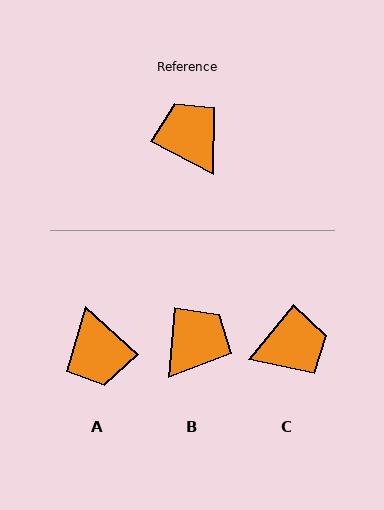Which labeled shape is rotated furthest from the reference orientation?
A, about 165 degrees away.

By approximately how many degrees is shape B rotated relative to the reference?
Approximately 67 degrees clockwise.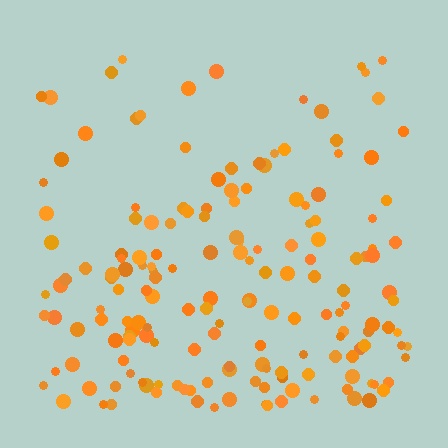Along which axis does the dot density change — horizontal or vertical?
Vertical.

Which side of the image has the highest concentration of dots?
The bottom.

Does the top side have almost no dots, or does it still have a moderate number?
Still a moderate number, just noticeably fewer than the bottom.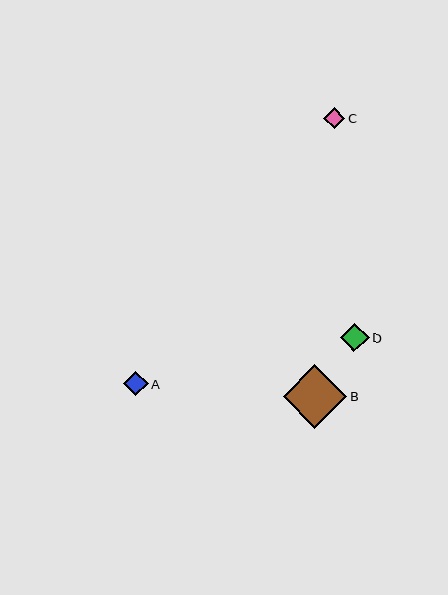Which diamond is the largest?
Diamond B is the largest with a size of approximately 64 pixels.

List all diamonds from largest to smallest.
From largest to smallest: B, D, A, C.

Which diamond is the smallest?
Diamond C is the smallest with a size of approximately 21 pixels.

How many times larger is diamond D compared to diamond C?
Diamond D is approximately 1.4 times the size of diamond C.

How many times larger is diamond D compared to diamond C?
Diamond D is approximately 1.4 times the size of diamond C.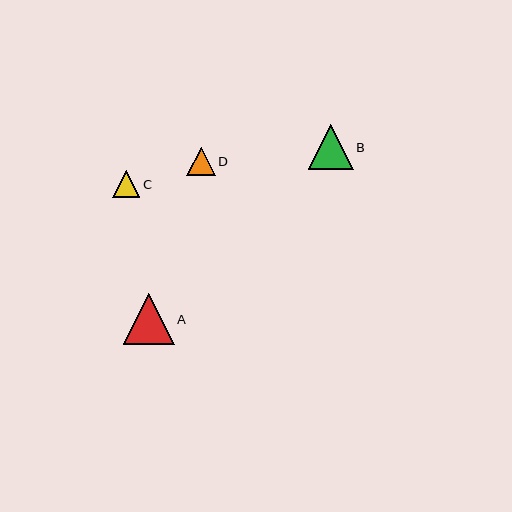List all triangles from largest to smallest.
From largest to smallest: A, B, D, C.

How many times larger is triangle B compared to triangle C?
Triangle B is approximately 1.6 times the size of triangle C.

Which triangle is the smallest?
Triangle C is the smallest with a size of approximately 27 pixels.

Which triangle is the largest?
Triangle A is the largest with a size of approximately 51 pixels.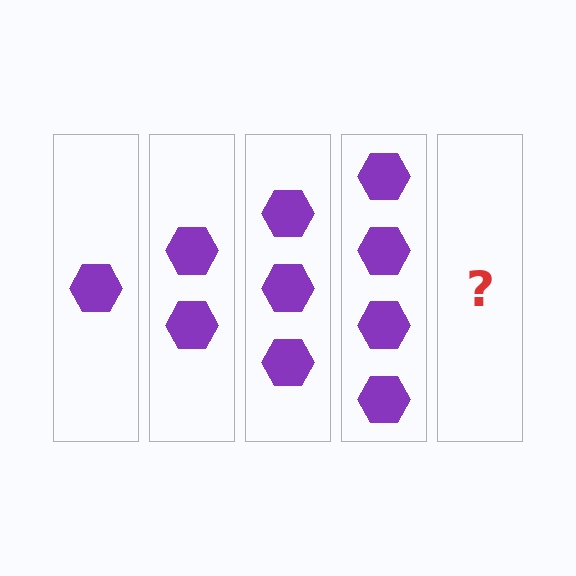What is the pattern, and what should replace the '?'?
The pattern is that each step adds one more hexagon. The '?' should be 5 hexagons.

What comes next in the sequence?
The next element should be 5 hexagons.